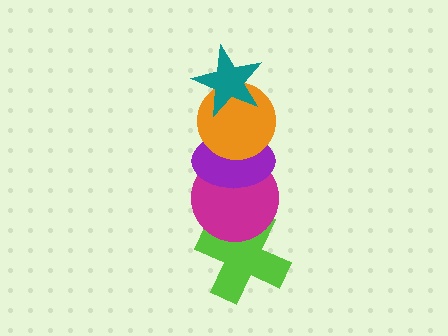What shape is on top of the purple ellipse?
The orange circle is on top of the purple ellipse.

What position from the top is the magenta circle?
The magenta circle is 4th from the top.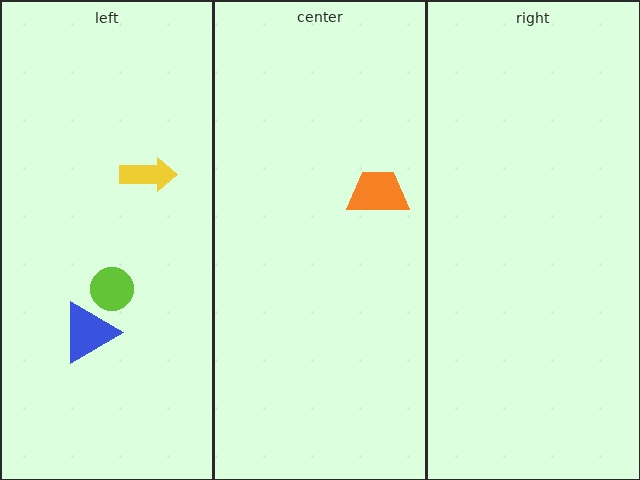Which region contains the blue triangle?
The left region.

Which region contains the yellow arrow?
The left region.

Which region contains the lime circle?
The left region.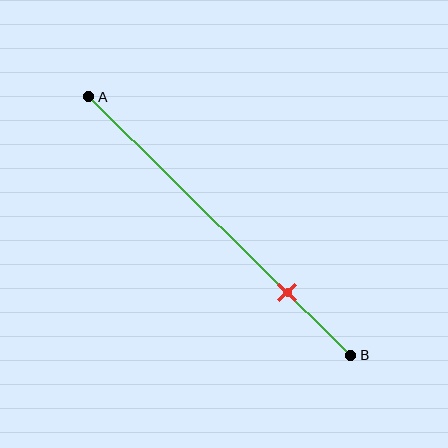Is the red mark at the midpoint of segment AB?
No, the mark is at about 75% from A, not at the 50% midpoint.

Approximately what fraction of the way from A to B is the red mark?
The red mark is approximately 75% of the way from A to B.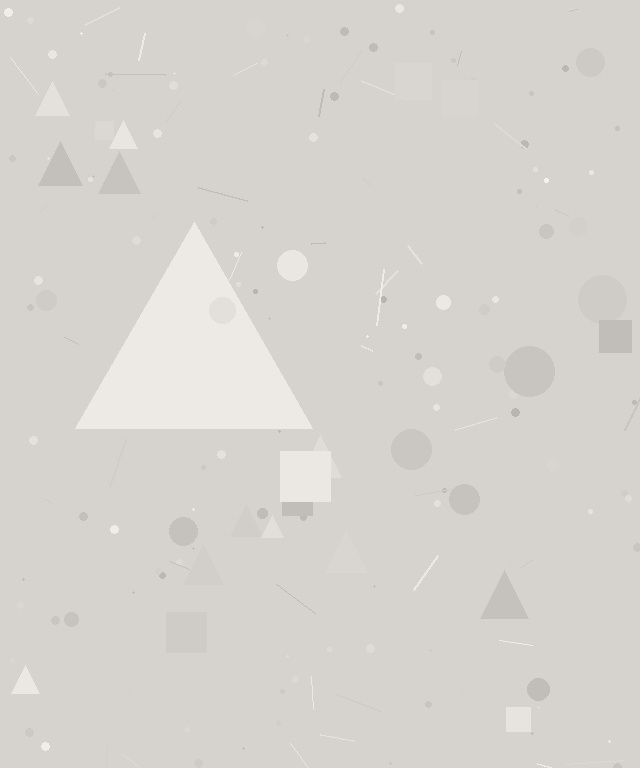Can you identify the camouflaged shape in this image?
The camouflaged shape is a triangle.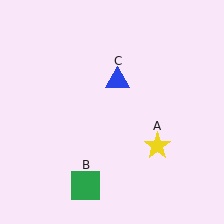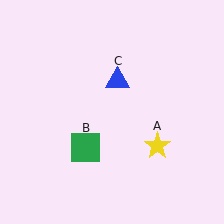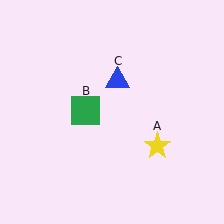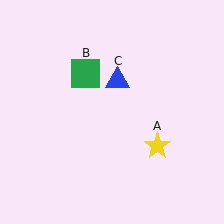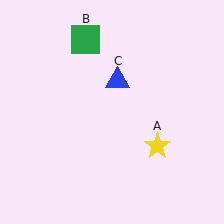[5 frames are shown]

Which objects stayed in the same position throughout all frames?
Yellow star (object A) and blue triangle (object C) remained stationary.